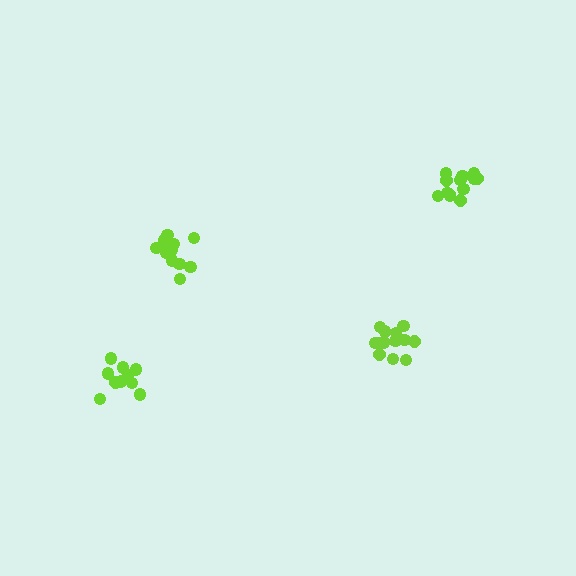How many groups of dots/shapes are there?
There are 4 groups.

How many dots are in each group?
Group 1: 10 dots, Group 2: 13 dots, Group 3: 13 dots, Group 4: 13 dots (49 total).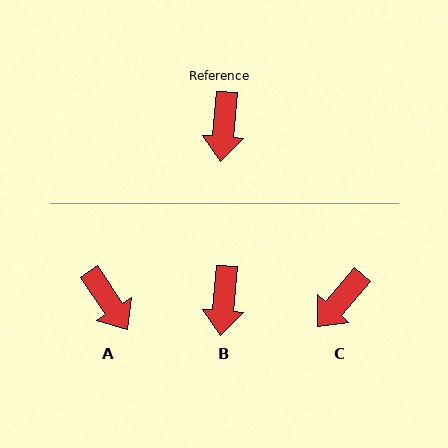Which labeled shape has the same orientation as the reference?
B.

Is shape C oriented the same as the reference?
No, it is off by about 36 degrees.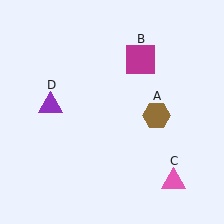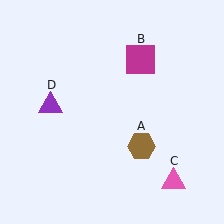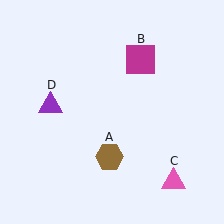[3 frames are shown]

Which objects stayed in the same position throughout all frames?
Magenta square (object B) and pink triangle (object C) and purple triangle (object D) remained stationary.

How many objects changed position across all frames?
1 object changed position: brown hexagon (object A).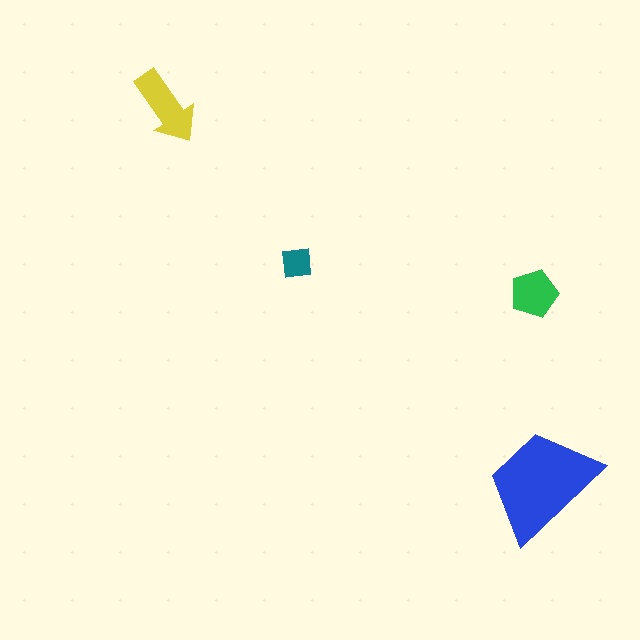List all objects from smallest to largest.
The teal square, the green pentagon, the yellow arrow, the blue trapezoid.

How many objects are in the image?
There are 4 objects in the image.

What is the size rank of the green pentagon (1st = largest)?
3rd.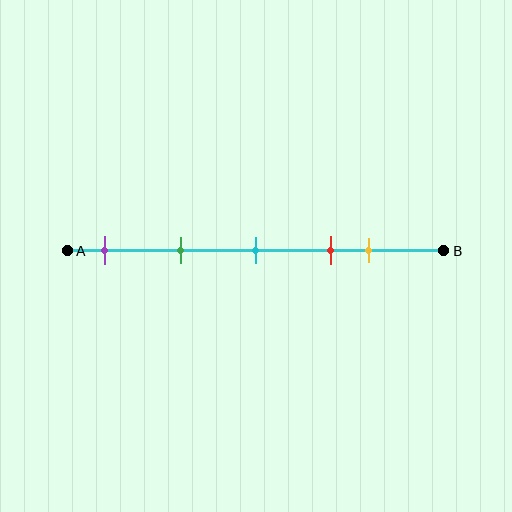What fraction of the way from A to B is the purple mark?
The purple mark is approximately 10% (0.1) of the way from A to B.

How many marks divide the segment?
There are 5 marks dividing the segment.